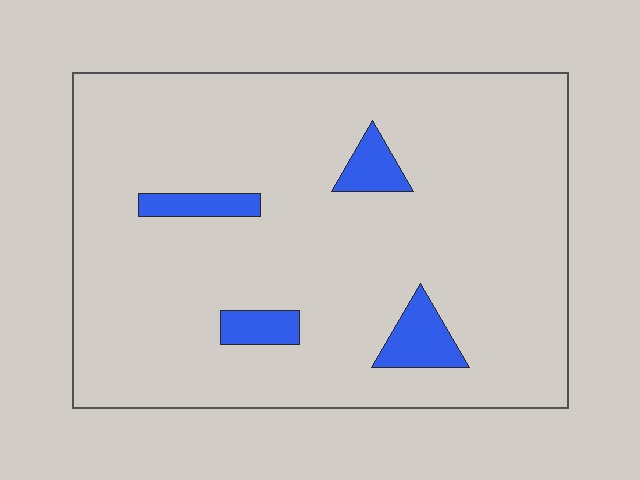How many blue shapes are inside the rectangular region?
4.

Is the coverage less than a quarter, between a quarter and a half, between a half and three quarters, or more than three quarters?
Less than a quarter.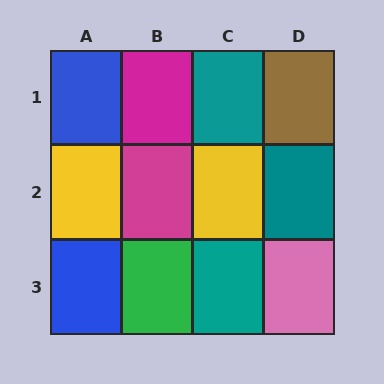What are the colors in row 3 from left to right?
Blue, green, teal, pink.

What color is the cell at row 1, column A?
Blue.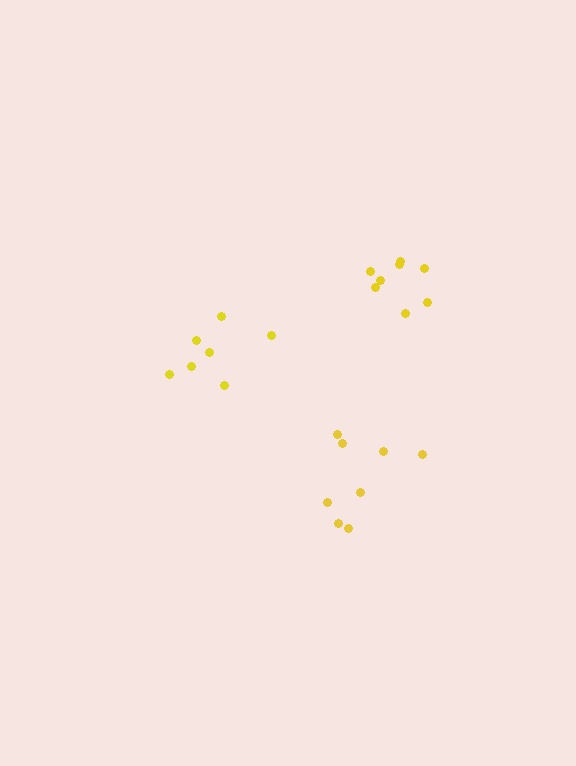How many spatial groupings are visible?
There are 3 spatial groupings.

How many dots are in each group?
Group 1: 7 dots, Group 2: 8 dots, Group 3: 8 dots (23 total).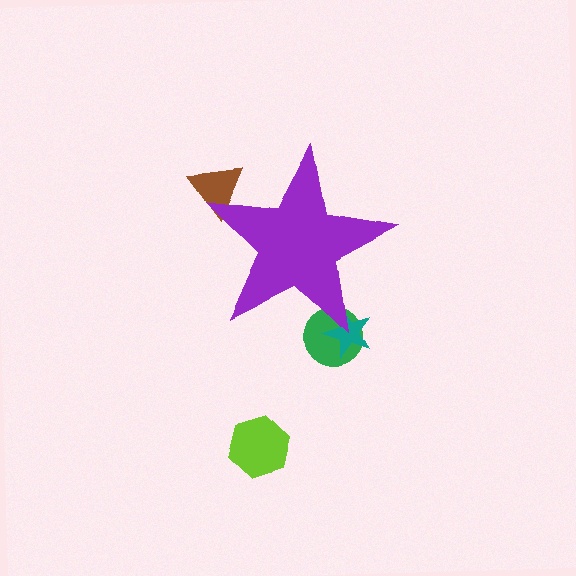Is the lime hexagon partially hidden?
No, the lime hexagon is fully visible.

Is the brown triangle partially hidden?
Yes, the brown triangle is partially hidden behind the purple star.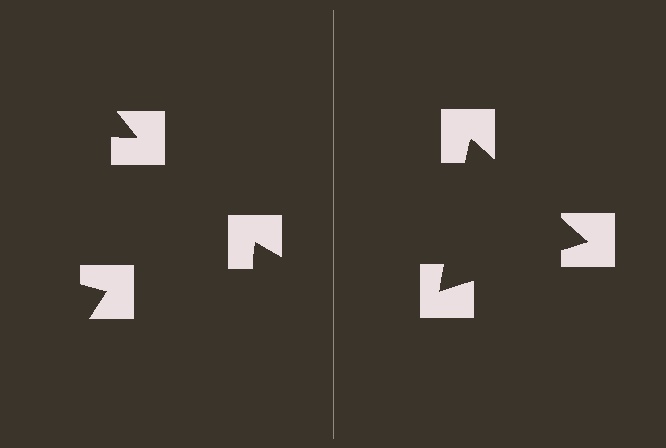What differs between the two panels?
The notched squares are positioned identically on both sides; only the wedge orientations differ. On the right they align to a triangle; on the left they are misaligned.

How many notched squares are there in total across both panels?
6 — 3 on each side.